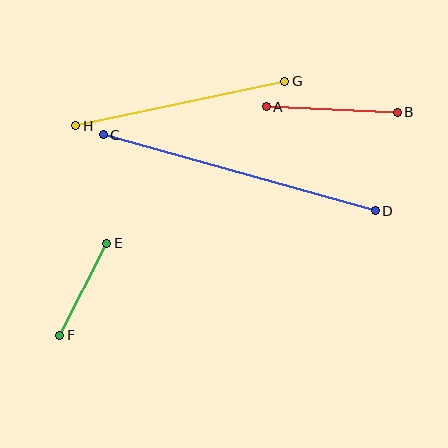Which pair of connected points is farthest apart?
Points C and D are farthest apart.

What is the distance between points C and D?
The distance is approximately 282 pixels.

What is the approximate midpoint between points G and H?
The midpoint is at approximately (180, 103) pixels.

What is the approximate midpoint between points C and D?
The midpoint is at approximately (239, 173) pixels.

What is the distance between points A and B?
The distance is approximately 131 pixels.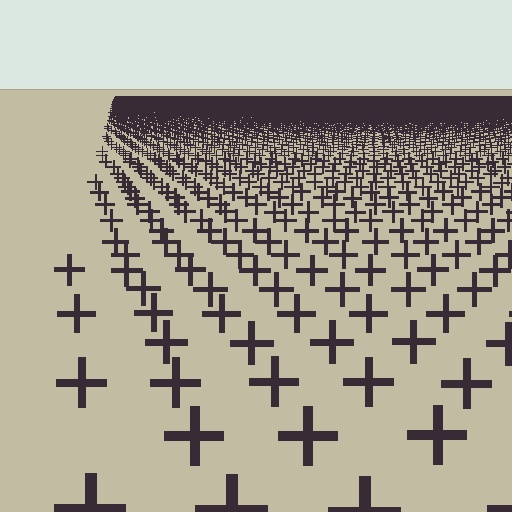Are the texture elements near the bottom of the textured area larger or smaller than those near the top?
Larger. Near the bottom, elements are closer to the viewer and appear at a bigger on-screen size.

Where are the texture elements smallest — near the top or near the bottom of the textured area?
Near the top.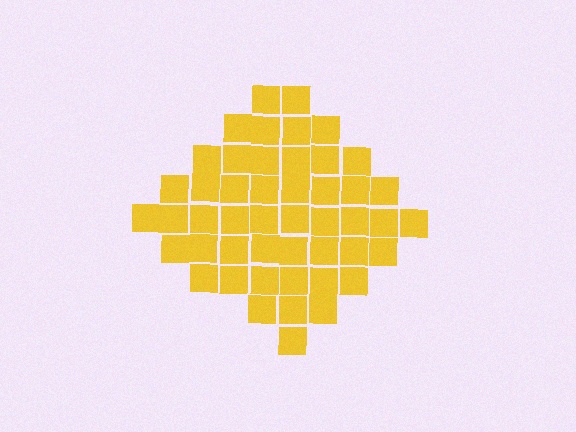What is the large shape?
The large shape is a diamond.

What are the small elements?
The small elements are squares.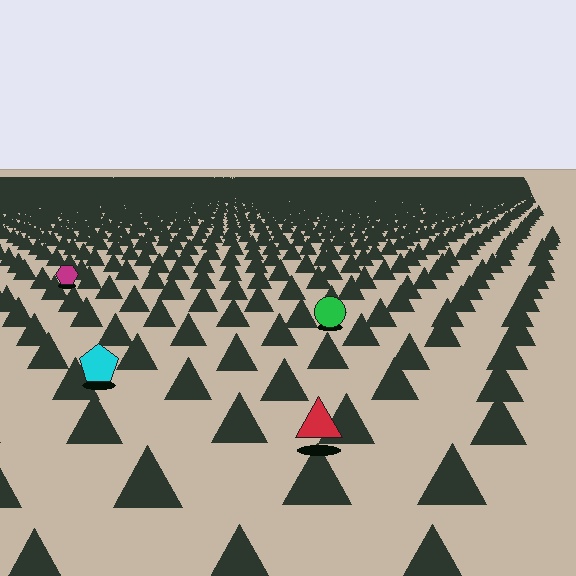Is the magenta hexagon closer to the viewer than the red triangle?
No. The red triangle is closer — you can tell from the texture gradient: the ground texture is coarser near it.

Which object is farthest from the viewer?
The magenta hexagon is farthest from the viewer. It appears smaller and the ground texture around it is denser.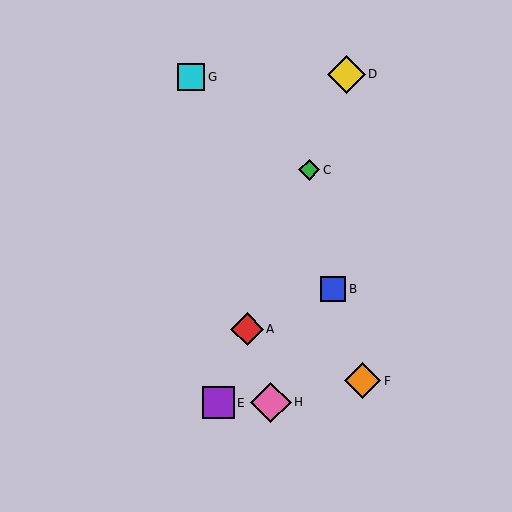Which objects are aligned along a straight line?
Objects A, C, D, E are aligned along a straight line.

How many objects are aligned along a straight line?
4 objects (A, C, D, E) are aligned along a straight line.